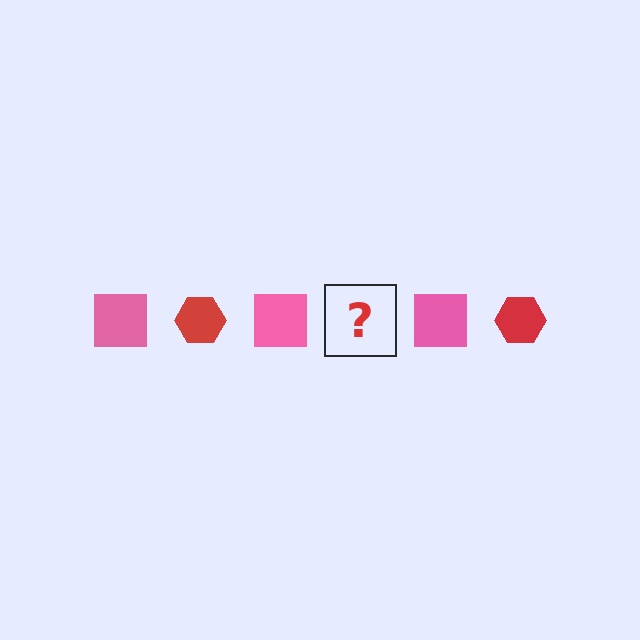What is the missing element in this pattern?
The missing element is a red hexagon.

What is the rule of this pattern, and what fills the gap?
The rule is that the pattern alternates between pink square and red hexagon. The gap should be filled with a red hexagon.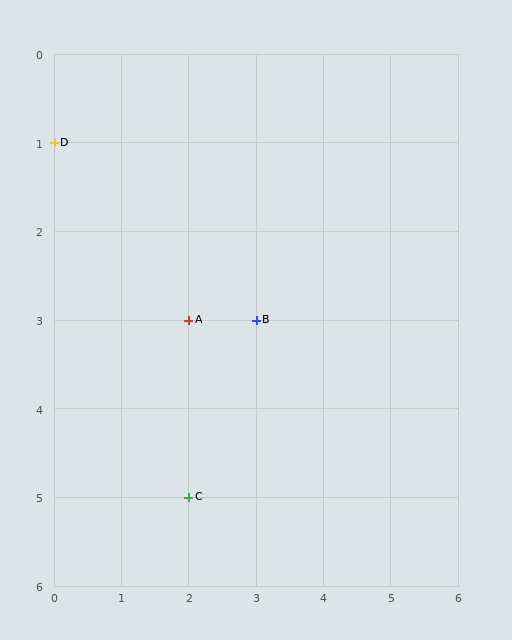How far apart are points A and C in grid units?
Points A and C are 2 rows apart.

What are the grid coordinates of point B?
Point B is at grid coordinates (3, 3).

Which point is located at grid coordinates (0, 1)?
Point D is at (0, 1).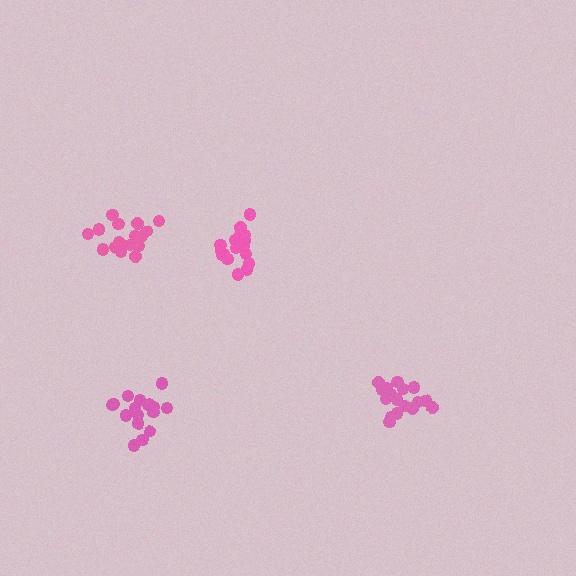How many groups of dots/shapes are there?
There are 4 groups.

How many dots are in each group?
Group 1: 19 dots, Group 2: 17 dots, Group 3: 16 dots, Group 4: 18 dots (70 total).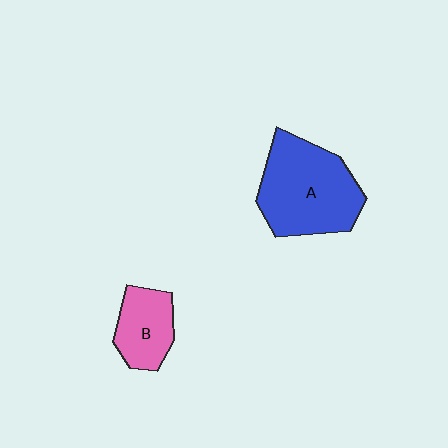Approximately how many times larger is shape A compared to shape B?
Approximately 2.0 times.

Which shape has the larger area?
Shape A (blue).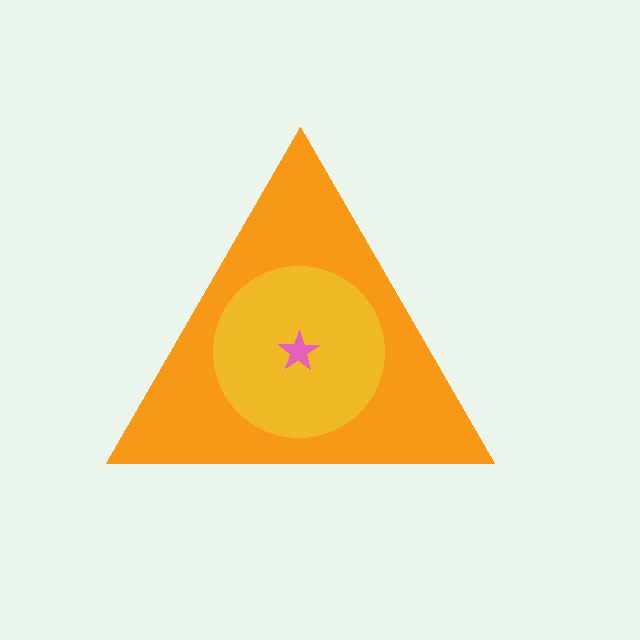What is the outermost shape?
The orange triangle.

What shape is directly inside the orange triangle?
The yellow circle.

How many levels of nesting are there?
3.